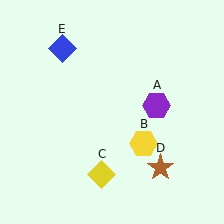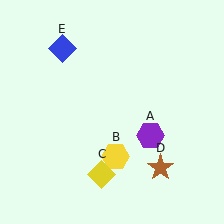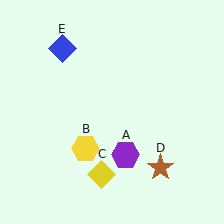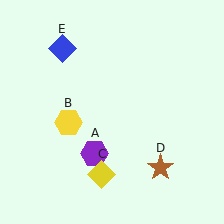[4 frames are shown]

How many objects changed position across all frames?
2 objects changed position: purple hexagon (object A), yellow hexagon (object B).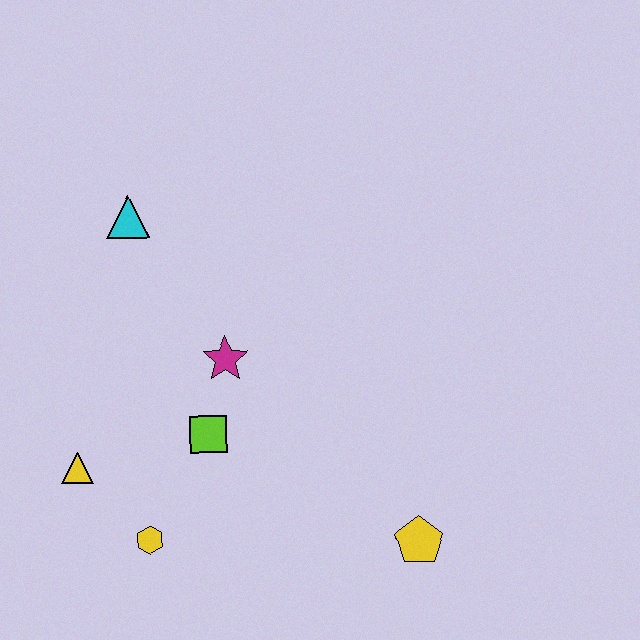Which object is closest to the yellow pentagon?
The lime square is closest to the yellow pentagon.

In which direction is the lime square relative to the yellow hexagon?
The lime square is above the yellow hexagon.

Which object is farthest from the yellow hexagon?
The cyan triangle is farthest from the yellow hexagon.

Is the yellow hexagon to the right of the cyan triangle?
Yes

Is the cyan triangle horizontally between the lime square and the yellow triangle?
Yes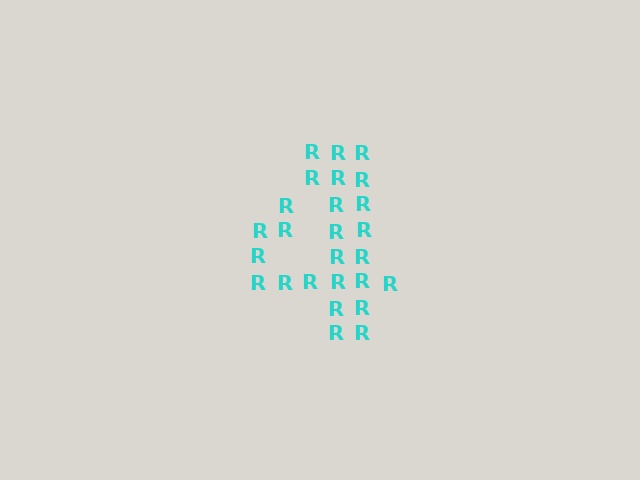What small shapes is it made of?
It is made of small letter R's.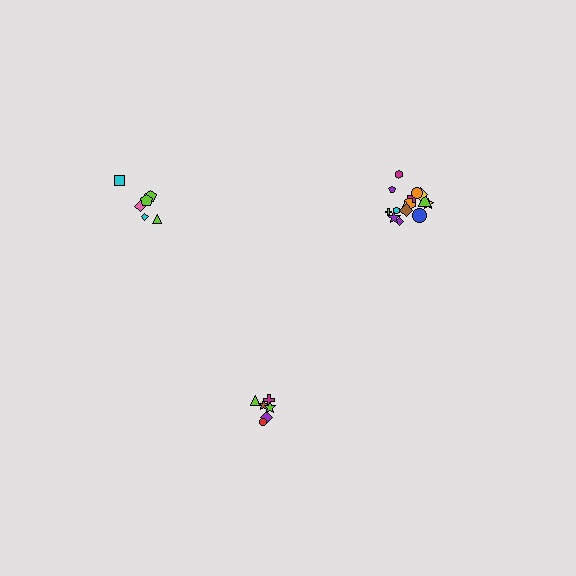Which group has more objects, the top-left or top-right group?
The top-right group.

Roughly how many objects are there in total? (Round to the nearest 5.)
Roughly 25 objects in total.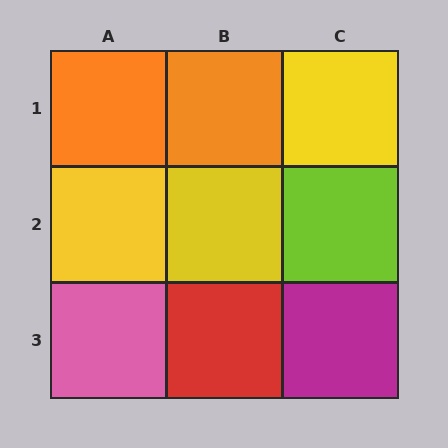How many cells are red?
1 cell is red.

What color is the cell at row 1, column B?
Orange.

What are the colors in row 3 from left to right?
Pink, red, magenta.